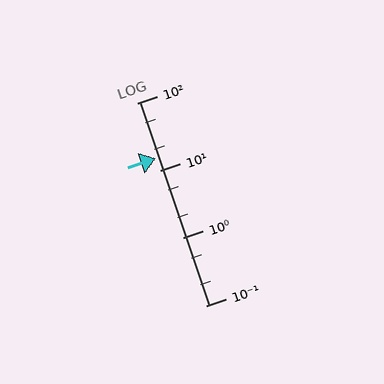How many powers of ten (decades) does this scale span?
The scale spans 3 decades, from 0.1 to 100.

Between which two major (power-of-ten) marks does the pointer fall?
The pointer is between 10 and 100.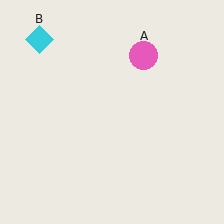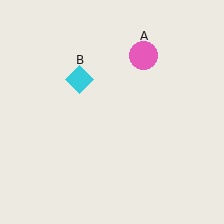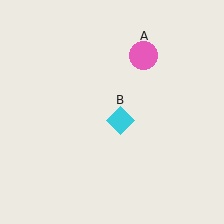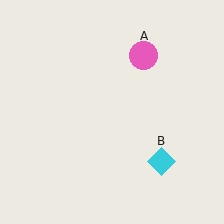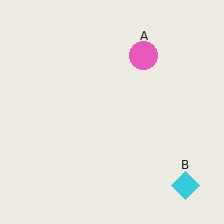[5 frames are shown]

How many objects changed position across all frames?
1 object changed position: cyan diamond (object B).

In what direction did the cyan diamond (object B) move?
The cyan diamond (object B) moved down and to the right.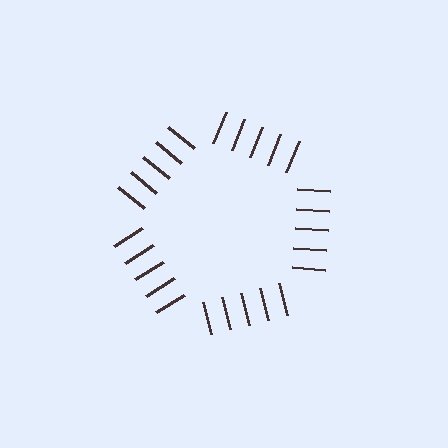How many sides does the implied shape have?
5 sides — the line-ends trace a pentagon.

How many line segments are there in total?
25 — 5 along each of the 5 edges.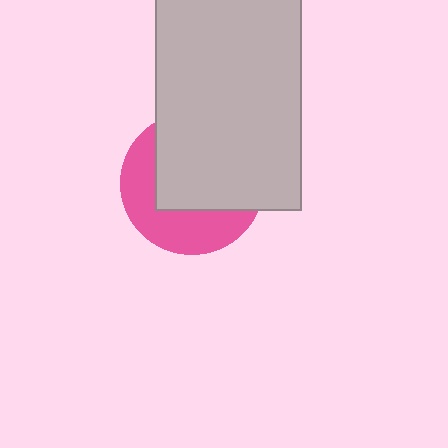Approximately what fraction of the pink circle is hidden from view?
Roughly 59% of the pink circle is hidden behind the light gray rectangle.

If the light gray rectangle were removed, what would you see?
You would see the complete pink circle.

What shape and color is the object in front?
The object in front is a light gray rectangle.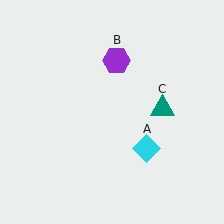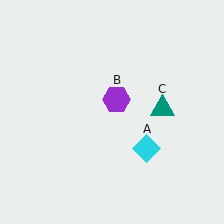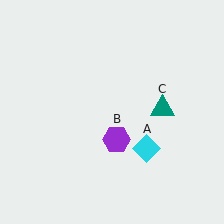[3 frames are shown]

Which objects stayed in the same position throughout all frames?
Cyan diamond (object A) and teal triangle (object C) remained stationary.